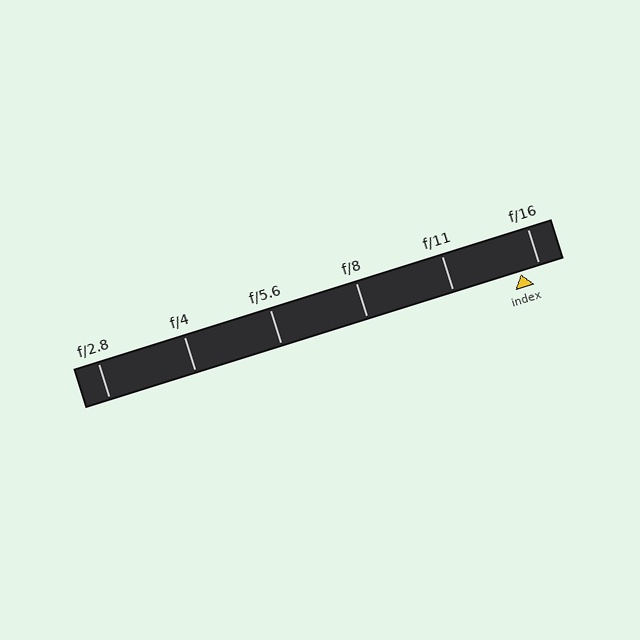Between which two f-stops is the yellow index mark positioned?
The index mark is between f/11 and f/16.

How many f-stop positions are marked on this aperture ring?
There are 6 f-stop positions marked.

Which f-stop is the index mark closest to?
The index mark is closest to f/16.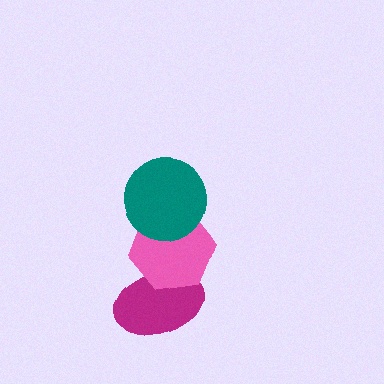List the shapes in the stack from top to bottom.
From top to bottom: the teal circle, the pink hexagon, the magenta ellipse.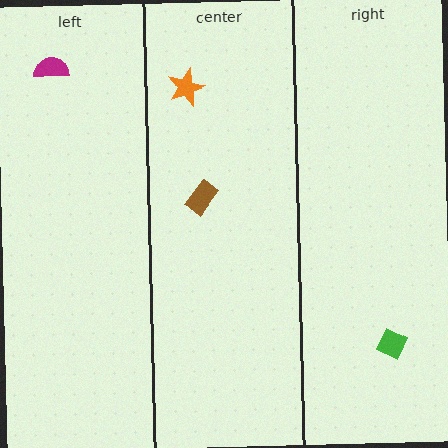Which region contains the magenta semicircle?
The left region.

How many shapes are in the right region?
1.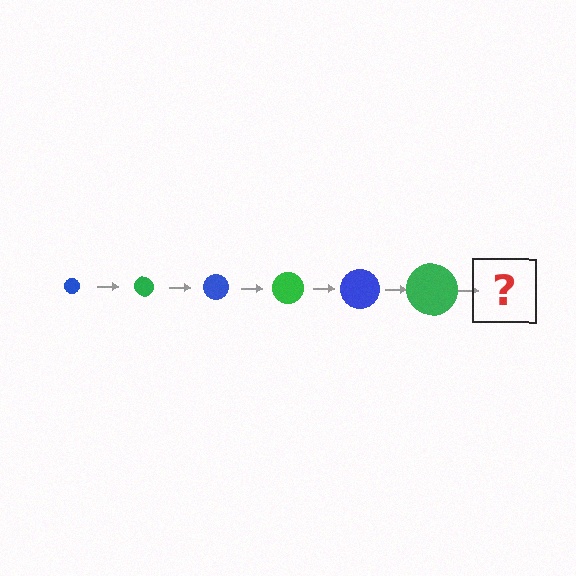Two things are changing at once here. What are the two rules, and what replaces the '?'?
The two rules are that the circle grows larger each step and the color cycles through blue and green. The '?' should be a blue circle, larger than the previous one.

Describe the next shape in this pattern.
It should be a blue circle, larger than the previous one.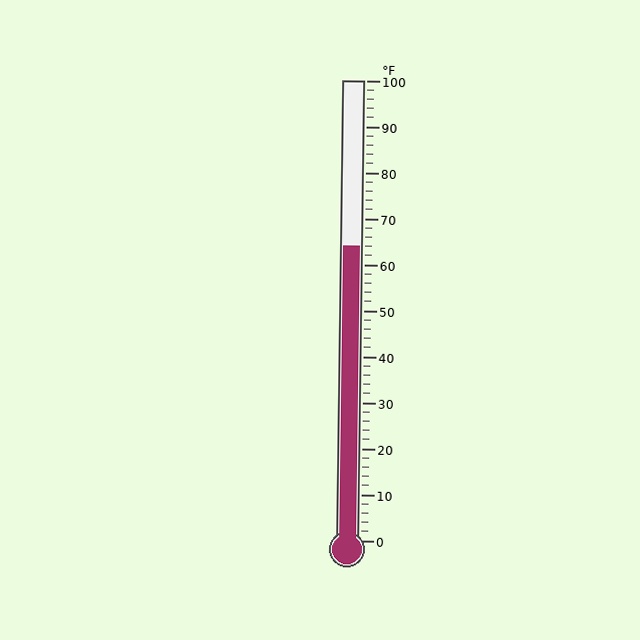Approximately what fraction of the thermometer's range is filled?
The thermometer is filled to approximately 65% of its range.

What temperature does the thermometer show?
The thermometer shows approximately 64°F.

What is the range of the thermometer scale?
The thermometer scale ranges from 0°F to 100°F.